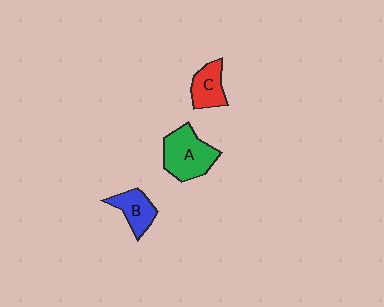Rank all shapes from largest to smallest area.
From largest to smallest: A (green), C (red), B (blue).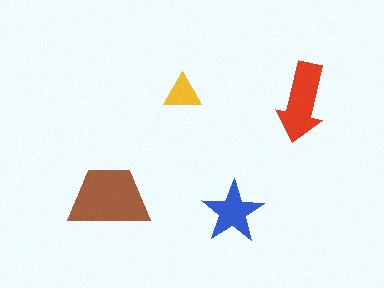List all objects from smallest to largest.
The yellow triangle, the blue star, the red arrow, the brown trapezoid.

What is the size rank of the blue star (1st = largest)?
3rd.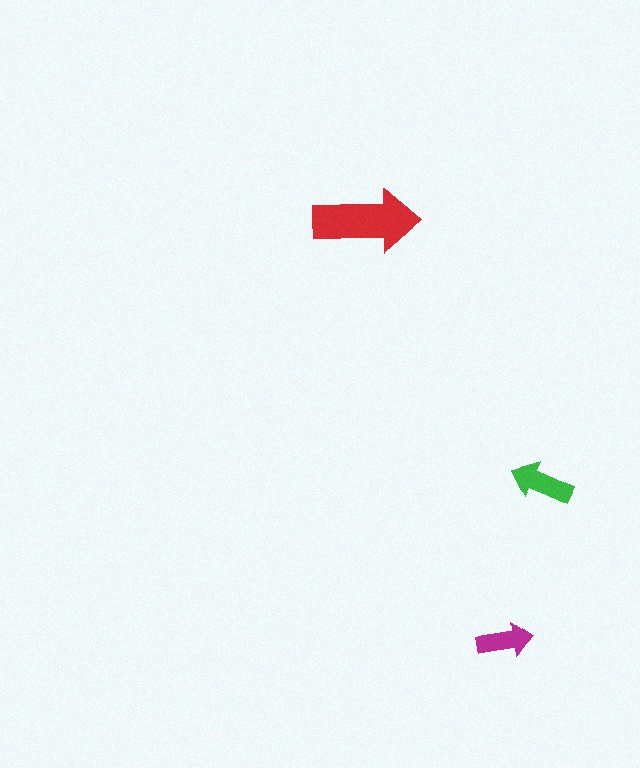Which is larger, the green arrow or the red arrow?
The red one.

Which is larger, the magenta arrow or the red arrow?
The red one.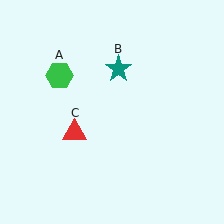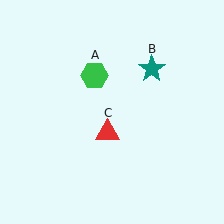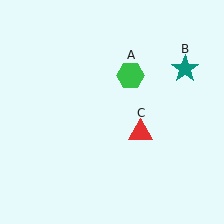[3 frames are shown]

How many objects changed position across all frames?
3 objects changed position: green hexagon (object A), teal star (object B), red triangle (object C).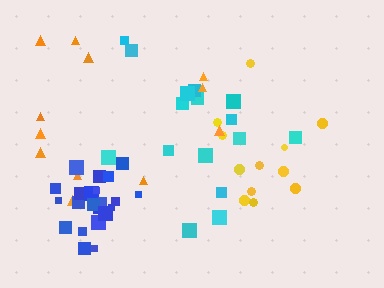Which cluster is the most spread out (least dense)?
Orange.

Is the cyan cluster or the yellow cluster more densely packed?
Yellow.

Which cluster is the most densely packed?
Blue.